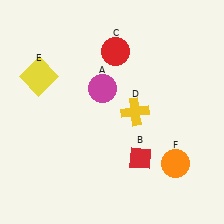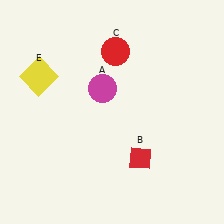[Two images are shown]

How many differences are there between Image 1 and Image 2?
There are 2 differences between the two images.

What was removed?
The yellow cross (D), the orange circle (F) were removed in Image 2.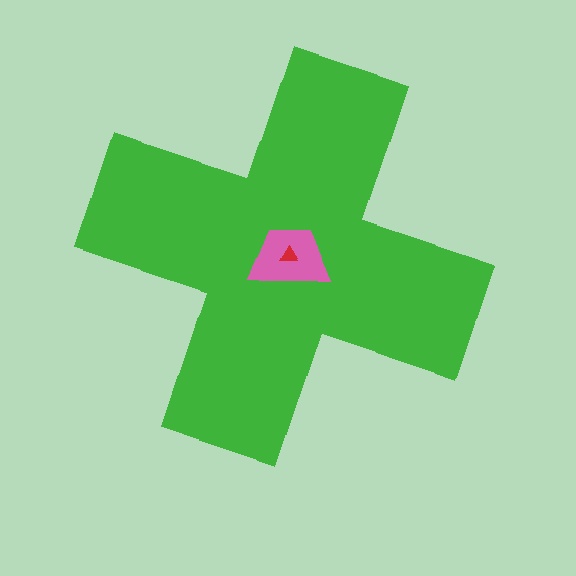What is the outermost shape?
The green cross.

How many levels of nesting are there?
3.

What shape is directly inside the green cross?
The pink trapezoid.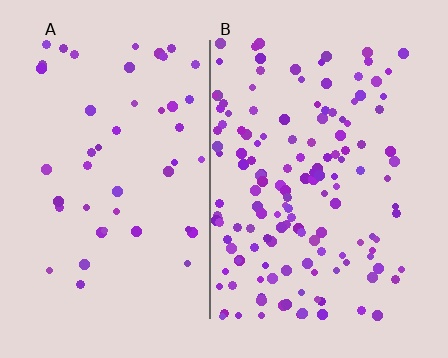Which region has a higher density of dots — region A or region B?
B (the right).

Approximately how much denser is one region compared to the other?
Approximately 3.2× — region B over region A.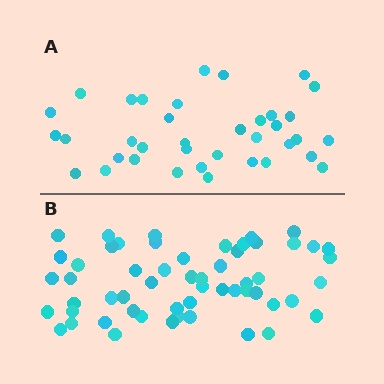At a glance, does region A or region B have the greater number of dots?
Region B (the bottom region) has more dots.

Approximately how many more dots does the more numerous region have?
Region B has approximately 20 more dots than region A.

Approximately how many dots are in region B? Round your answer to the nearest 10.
About 60 dots. (The exact count is 56, which rounds to 60.)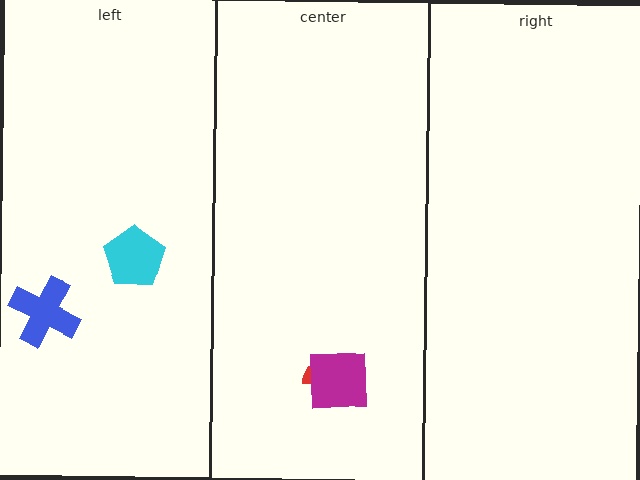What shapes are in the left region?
The cyan pentagon, the blue cross.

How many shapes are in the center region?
2.